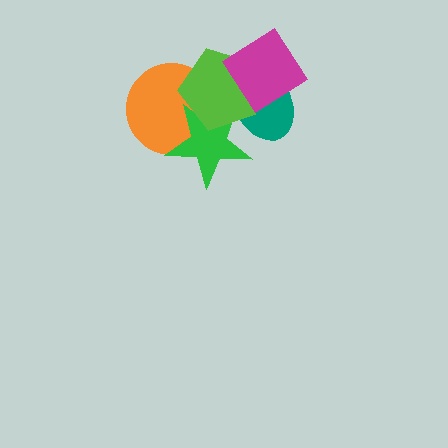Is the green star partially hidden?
Yes, it is partially covered by another shape.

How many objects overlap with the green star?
3 objects overlap with the green star.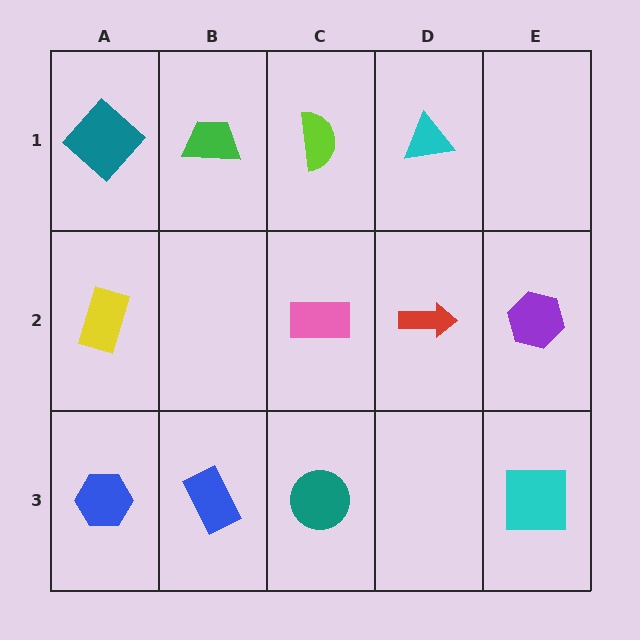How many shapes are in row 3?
4 shapes.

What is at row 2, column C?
A pink rectangle.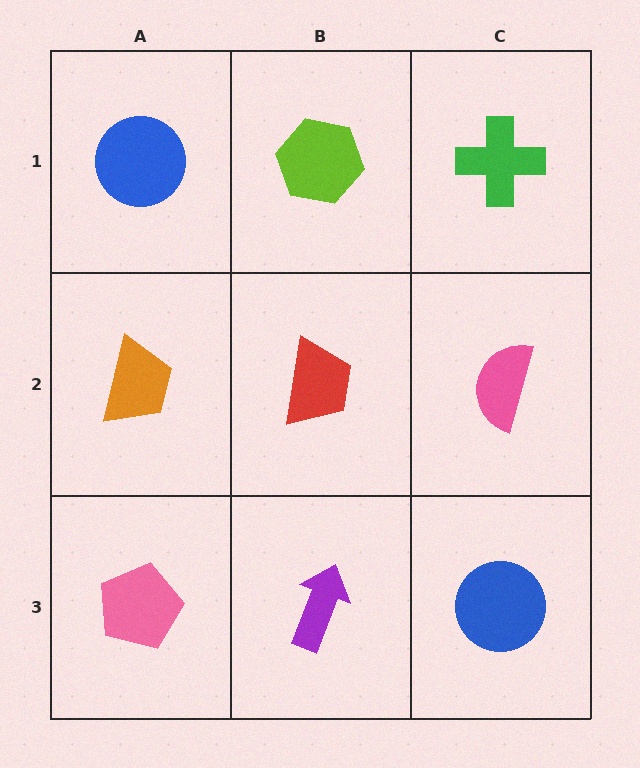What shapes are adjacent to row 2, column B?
A lime hexagon (row 1, column B), a purple arrow (row 3, column B), an orange trapezoid (row 2, column A), a pink semicircle (row 2, column C).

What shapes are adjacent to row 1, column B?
A red trapezoid (row 2, column B), a blue circle (row 1, column A), a green cross (row 1, column C).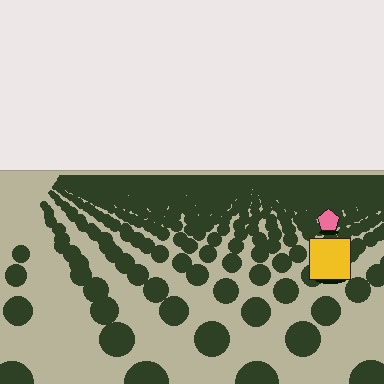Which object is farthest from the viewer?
The pink pentagon is farthest from the viewer. It appears smaller and the ground texture around it is denser.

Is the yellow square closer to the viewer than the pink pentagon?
Yes. The yellow square is closer — you can tell from the texture gradient: the ground texture is coarser near it.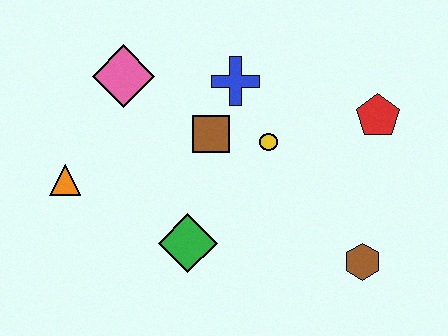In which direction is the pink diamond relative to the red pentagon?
The pink diamond is to the left of the red pentagon.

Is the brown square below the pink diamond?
Yes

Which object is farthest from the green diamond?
The red pentagon is farthest from the green diamond.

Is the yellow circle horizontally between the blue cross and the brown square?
No